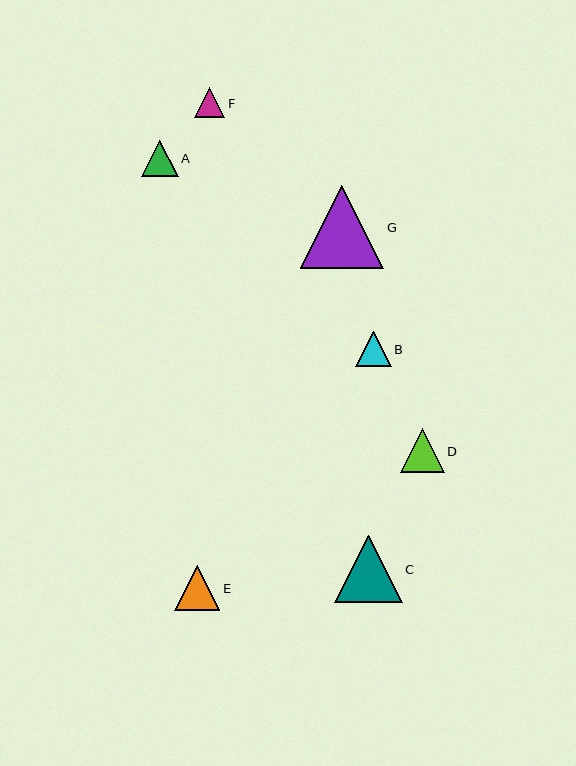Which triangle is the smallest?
Triangle F is the smallest with a size of approximately 30 pixels.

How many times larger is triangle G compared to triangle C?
Triangle G is approximately 1.2 times the size of triangle C.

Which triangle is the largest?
Triangle G is the largest with a size of approximately 83 pixels.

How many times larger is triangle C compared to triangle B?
Triangle C is approximately 1.9 times the size of triangle B.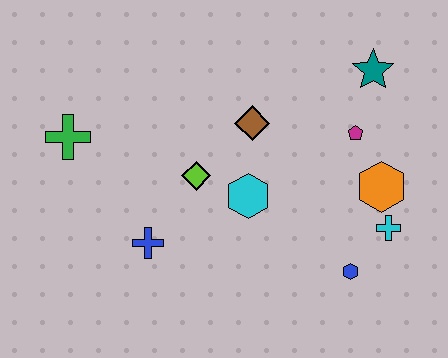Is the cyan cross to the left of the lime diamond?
No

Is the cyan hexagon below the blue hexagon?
No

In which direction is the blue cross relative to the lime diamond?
The blue cross is below the lime diamond.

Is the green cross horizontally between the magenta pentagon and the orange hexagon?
No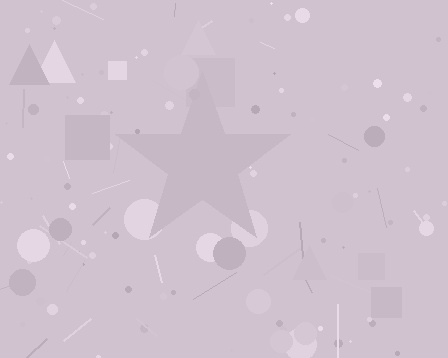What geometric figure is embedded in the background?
A star is embedded in the background.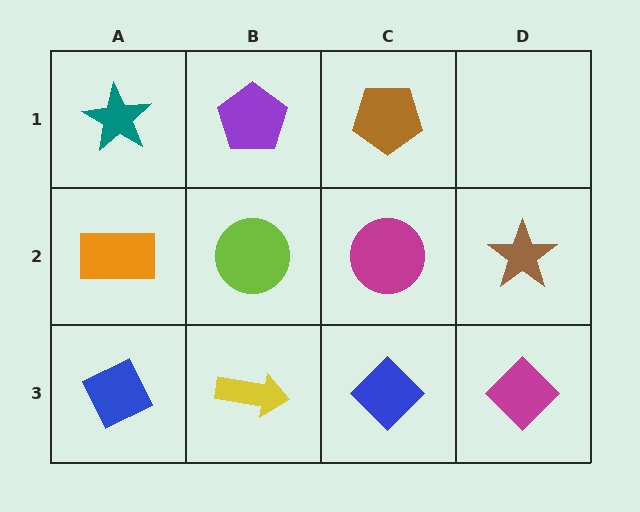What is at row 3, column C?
A blue diamond.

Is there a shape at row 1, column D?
No, that cell is empty.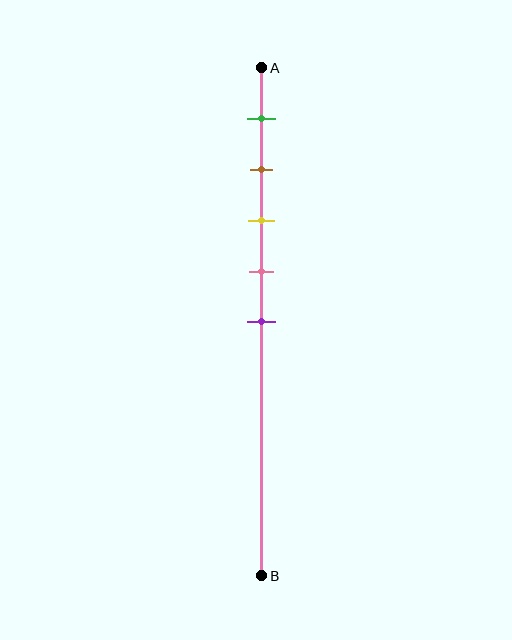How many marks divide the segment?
There are 5 marks dividing the segment.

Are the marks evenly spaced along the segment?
Yes, the marks are approximately evenly spaced.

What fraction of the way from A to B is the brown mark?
The brown mark is approximately 20% (0.2) of the way from A to B.